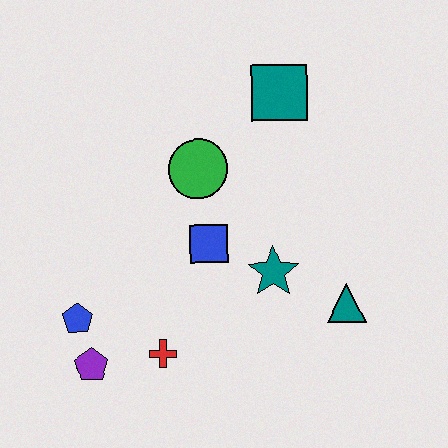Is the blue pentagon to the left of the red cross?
Yes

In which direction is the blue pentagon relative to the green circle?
The blue pentagon is below the green circle.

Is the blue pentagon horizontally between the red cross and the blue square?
No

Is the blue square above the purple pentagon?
Yes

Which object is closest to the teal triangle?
The teal star is closest to the teal triangle.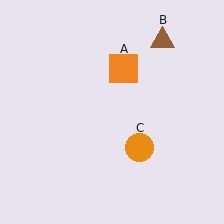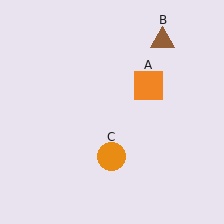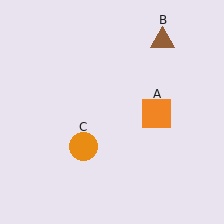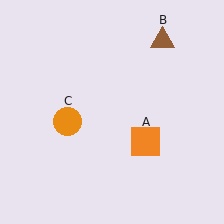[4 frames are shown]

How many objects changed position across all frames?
2 objects changed position: orange square (object A), orange circle (object C).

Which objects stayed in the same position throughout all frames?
Brown triangle (object B) remained stationary.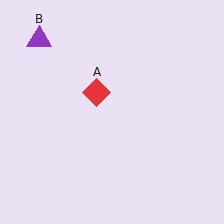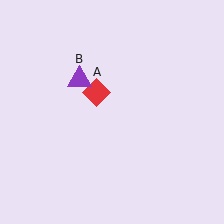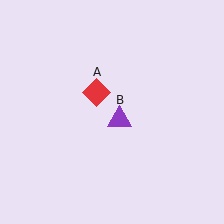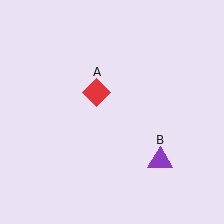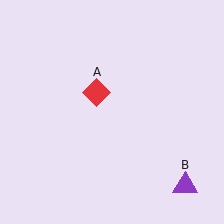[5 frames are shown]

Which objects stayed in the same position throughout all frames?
Red diamond (object A) remained stationary.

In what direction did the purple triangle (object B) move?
The purple triangle (object B) moved down and to the right.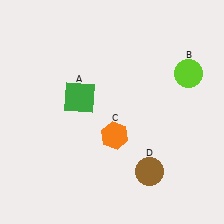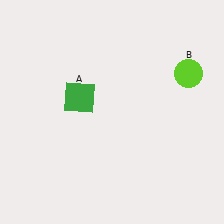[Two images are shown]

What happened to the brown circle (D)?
The brown circle (D) was removed in Image 2. It was in the bottom-right area of Image 1.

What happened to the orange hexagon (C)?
The orange hexagon (C) was removed in Image 2. It was in the bottom-right area of Image 1.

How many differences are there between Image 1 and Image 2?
There are 2 differences between the two images.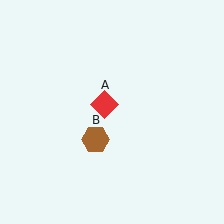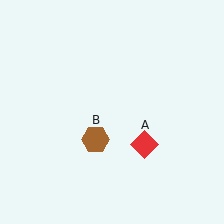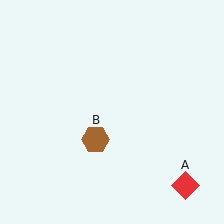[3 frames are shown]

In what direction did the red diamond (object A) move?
The red diamond (object A) moved down and to the right.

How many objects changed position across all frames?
1 object changed position: red diamond (object A).